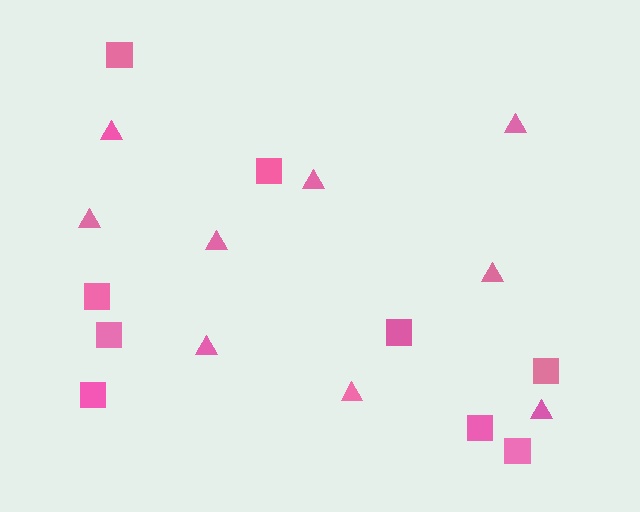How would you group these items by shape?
There are 2 groups: one group of triangles (9) and one group of squares (9).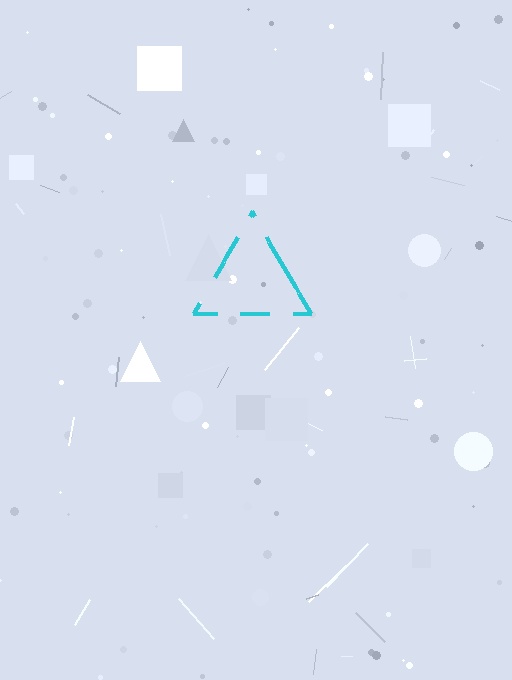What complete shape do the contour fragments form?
The contour fragments form a triangle.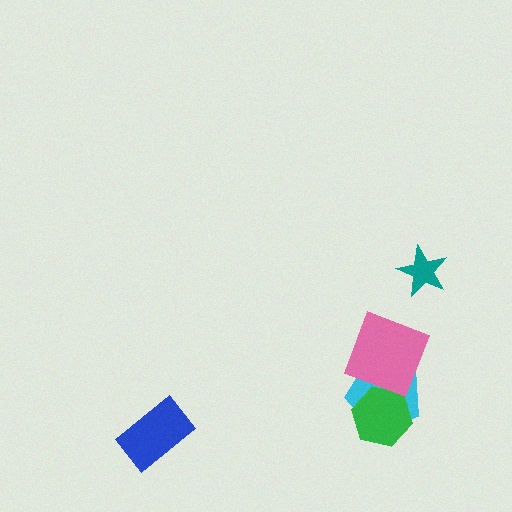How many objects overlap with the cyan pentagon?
2 objects overlap with the cyan pentagon.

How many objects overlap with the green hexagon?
2 objects overlap with the green hexagon.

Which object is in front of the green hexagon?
The pink diamond is in front of the green hexagon.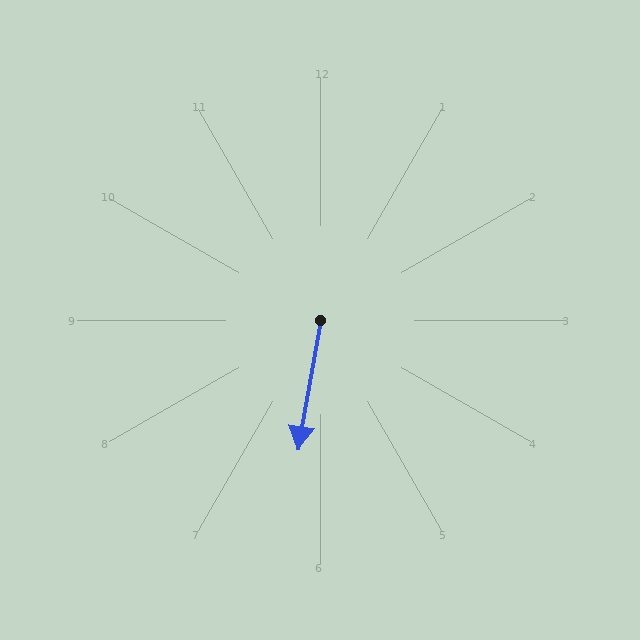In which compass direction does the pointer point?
South.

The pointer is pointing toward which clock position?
Roughly 6 o'clock.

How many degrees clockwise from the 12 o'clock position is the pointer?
Approximately 190 degrees.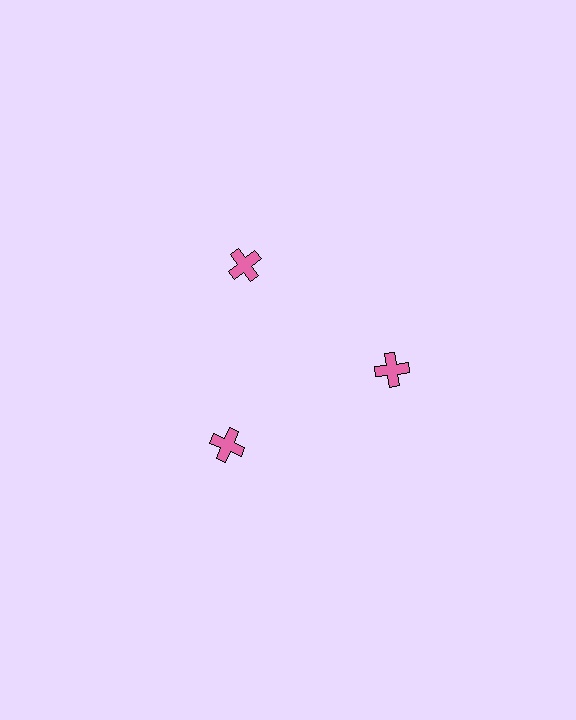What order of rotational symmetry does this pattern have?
This pattern has 3-fold rotational symmetry.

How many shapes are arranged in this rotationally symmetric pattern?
There are 3 shapes, arranged in 3 groups of 1.